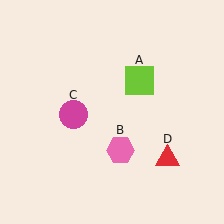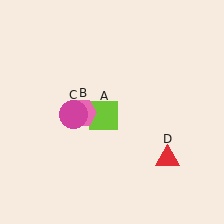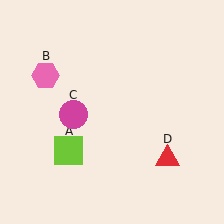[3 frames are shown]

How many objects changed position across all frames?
2 objects changed position: lime square (object A), pink hexagon (object B).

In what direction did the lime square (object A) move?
The lime square (object A) moved down and to the left.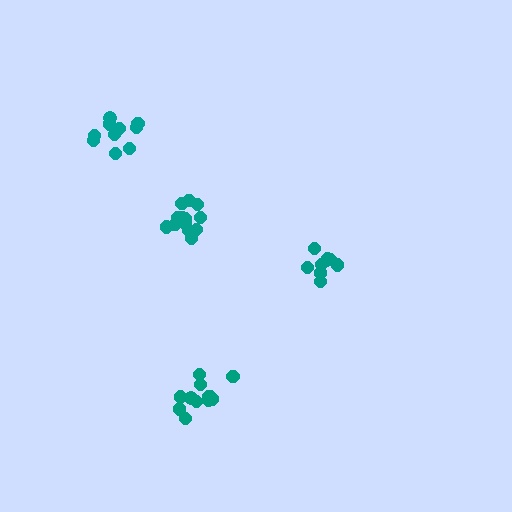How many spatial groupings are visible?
There are 4 spatial groupings.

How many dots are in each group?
Group 1: 10 dots, Group 2: 9 dots, Group 3: 14 dots, Group 4: 12 dots (45 total).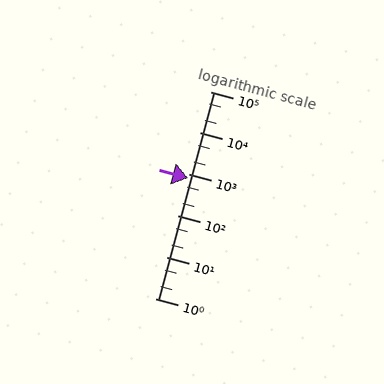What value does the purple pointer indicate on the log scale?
The pointer indicates approximately 830.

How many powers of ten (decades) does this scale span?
The scale spans 5 decades, from 1 to 100000.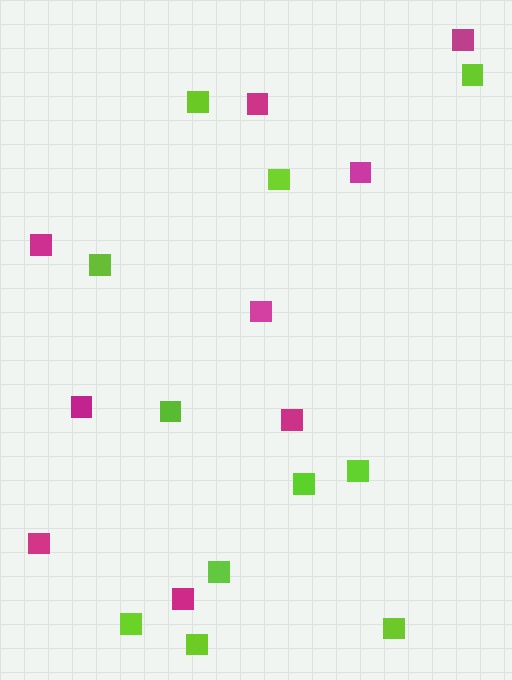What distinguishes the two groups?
There are 2 groups: one group of magenta squares (9) and one group of lime squares (11).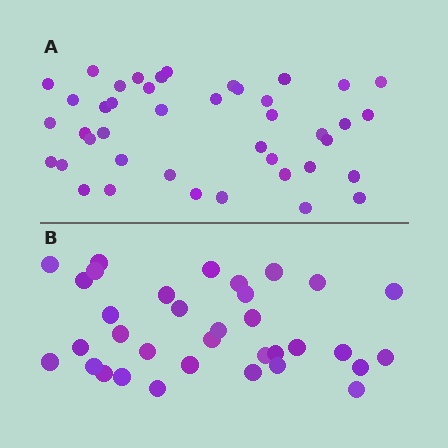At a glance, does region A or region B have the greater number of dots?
Region A (the top region) has more dots.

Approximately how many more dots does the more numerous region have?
Region A has roughly 8 or so more dots than region B.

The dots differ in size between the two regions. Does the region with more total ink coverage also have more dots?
No. Region B has more total ink coverage because its dots are larger, but region A actually contains more individual dots. Total area can be misleading — the number of items is what matters here.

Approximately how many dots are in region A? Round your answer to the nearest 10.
About 40 dots. (The exact count is 42, which rounds to 40.)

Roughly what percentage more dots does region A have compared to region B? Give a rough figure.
About 25% more.